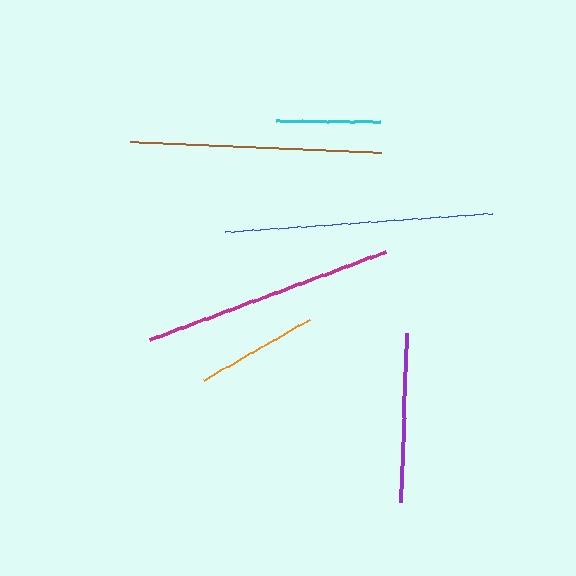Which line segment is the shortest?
The cyan line is the shortest at approximately 104 pixels.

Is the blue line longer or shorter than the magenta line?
The blue line is longer than the magenta line.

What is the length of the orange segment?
The orange segment is approximately 122 pixels long.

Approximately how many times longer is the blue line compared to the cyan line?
The blue line is approximately 2.6 times the length of the cyan line.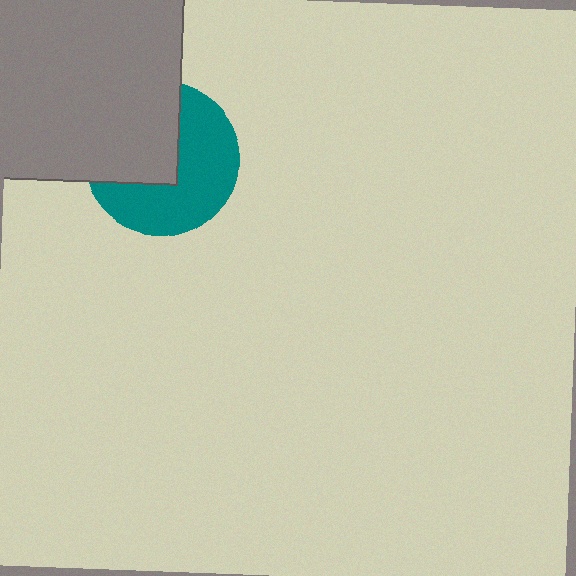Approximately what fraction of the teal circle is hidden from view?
Roughly 44% of the teal circle is hidden behind the gray square.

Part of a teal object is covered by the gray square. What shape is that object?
It is a circle.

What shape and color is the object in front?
The object in front is a gray square.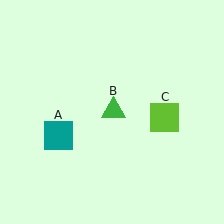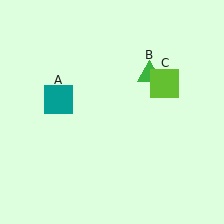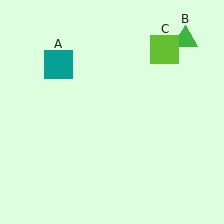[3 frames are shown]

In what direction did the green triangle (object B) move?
The green triangle (object B) moved up and to the right.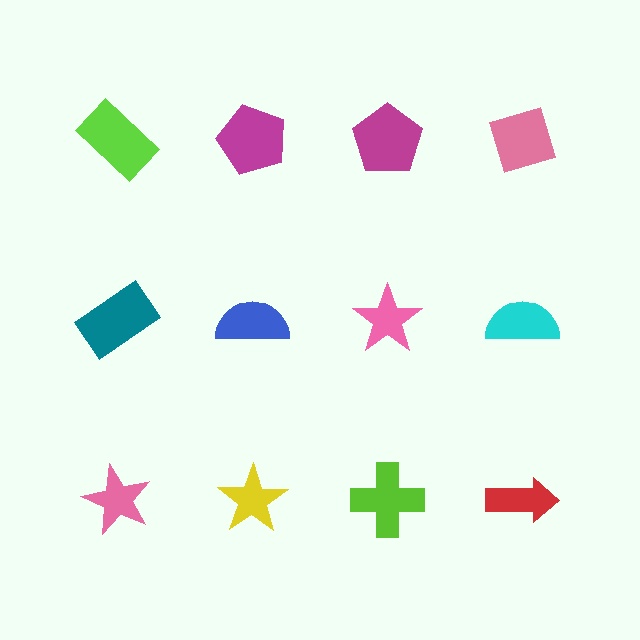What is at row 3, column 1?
A pink star.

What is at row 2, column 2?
A blue semicircle.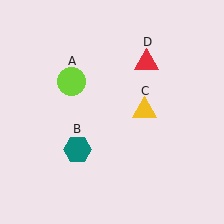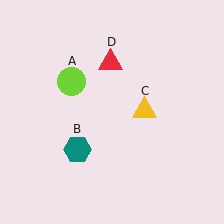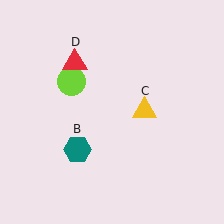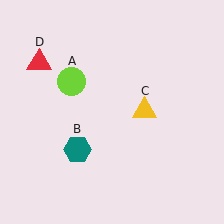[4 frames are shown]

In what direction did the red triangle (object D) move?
The red triangle (object D) moved left.